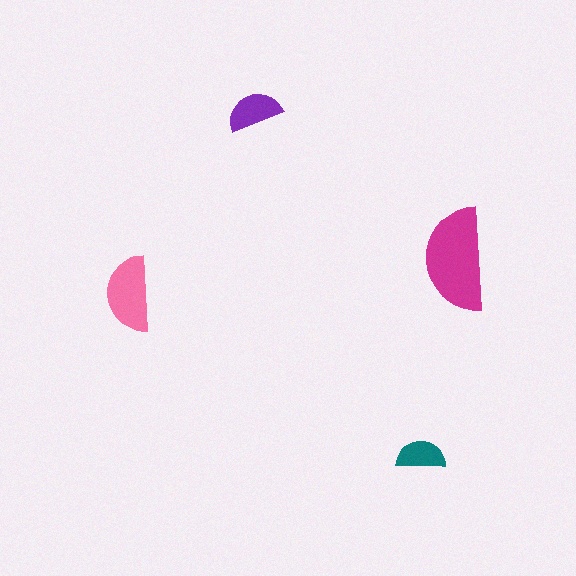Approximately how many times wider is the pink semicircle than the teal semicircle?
About 1.5 times wider.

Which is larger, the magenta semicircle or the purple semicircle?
The magenta one.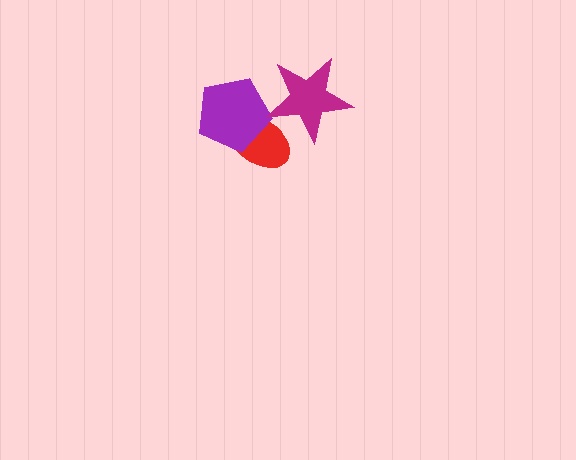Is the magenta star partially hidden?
No, no other shape covers it.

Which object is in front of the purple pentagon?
The magenta star is in front of the purple pentagon.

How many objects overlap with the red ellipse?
2 objects overlap with the red ellipse.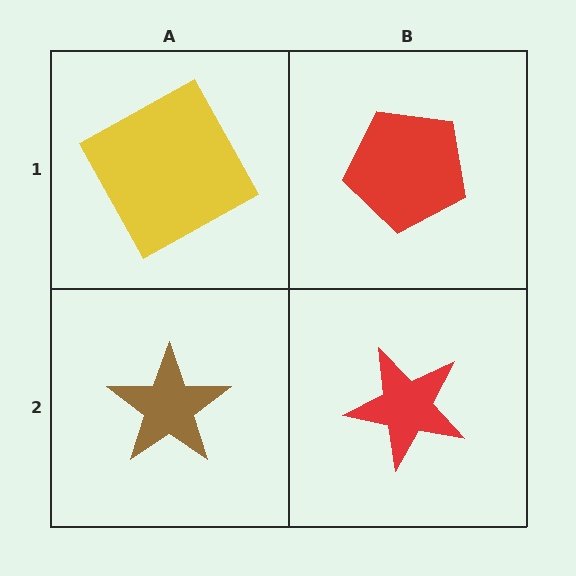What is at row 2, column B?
A red star.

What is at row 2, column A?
A brown star.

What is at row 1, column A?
A yellow square.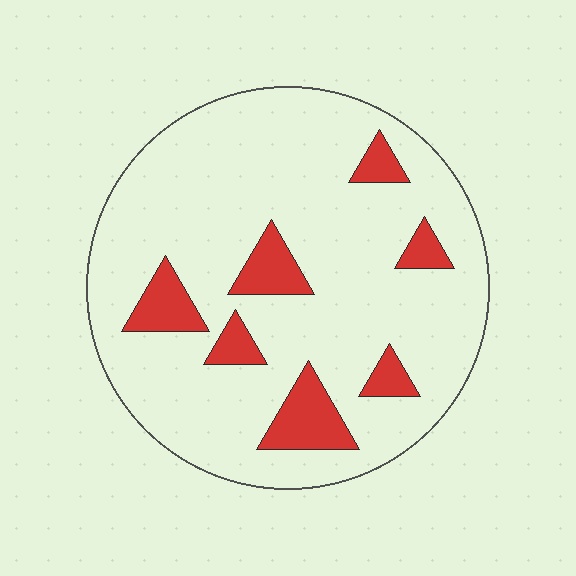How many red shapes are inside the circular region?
7.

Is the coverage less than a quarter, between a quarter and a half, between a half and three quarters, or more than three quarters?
Less than a quarter.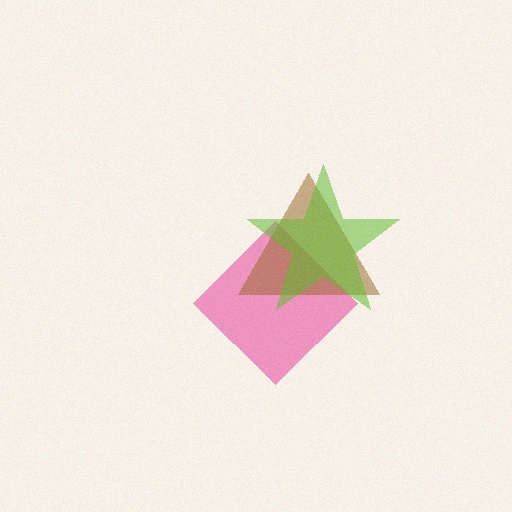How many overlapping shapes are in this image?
There are 3 overlapping shapes in the image.